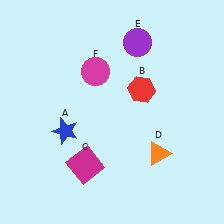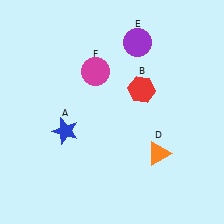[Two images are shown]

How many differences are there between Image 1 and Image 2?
There is 1 difference between the two images.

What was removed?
The magenta square (C) was removed in Image 2.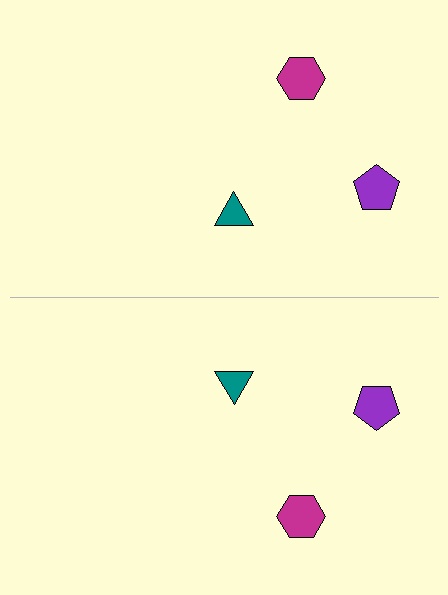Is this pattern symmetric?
Yes, this pattern has bilateral (reflection) symmetry.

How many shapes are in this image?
There are 6 shapes in this image.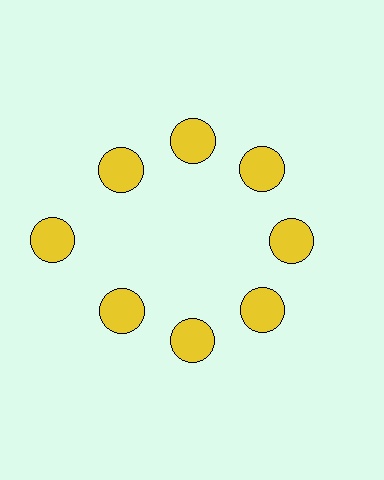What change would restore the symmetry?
The symmetry would be restored by moving it inward, back onto the ring so that all 8 circles sit at equal angles and equal distance from the center.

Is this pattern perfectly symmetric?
No. The 8 yellow circles are arranged in a ring, but one element near the 9 o'clock position is pushed outward from the center, breaking the 8-fold rotational symmetry.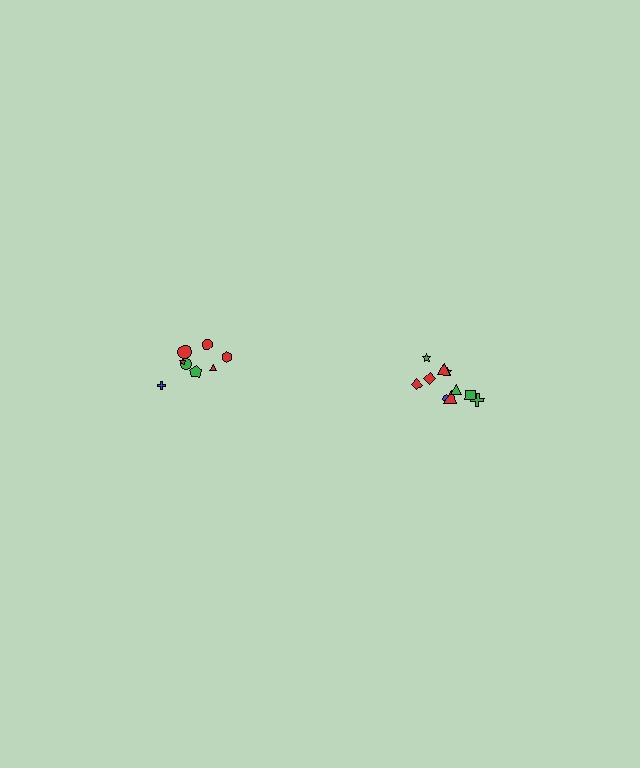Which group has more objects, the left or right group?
The right group.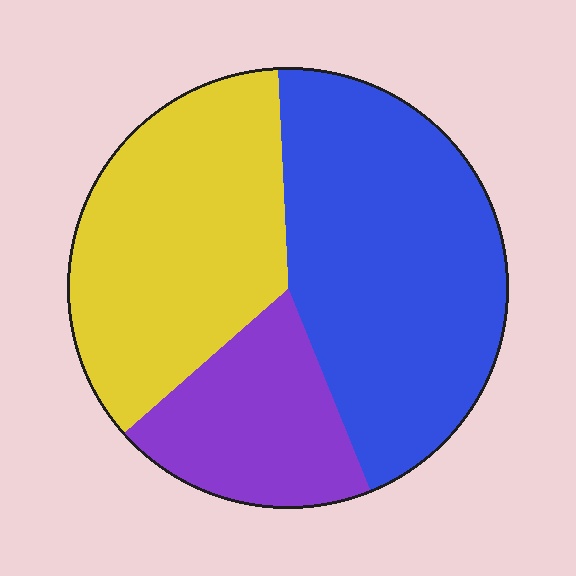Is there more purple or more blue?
Blue.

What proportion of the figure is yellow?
Yellow takes up about three eighths (3/8) of the figure.